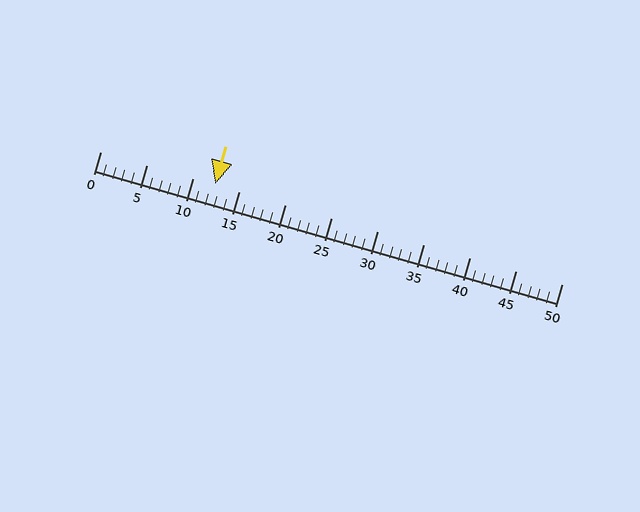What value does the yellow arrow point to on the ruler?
The yellow arrow points to approximately 12.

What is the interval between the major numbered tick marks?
The major tick marks are spaced 5 units apart.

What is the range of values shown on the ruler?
The ruler shows values from 0 to 50.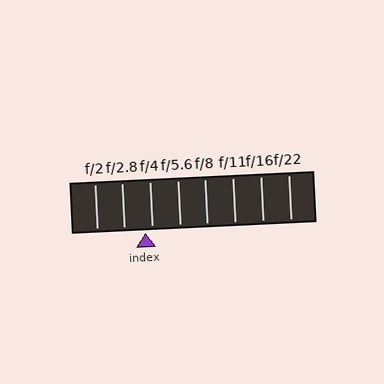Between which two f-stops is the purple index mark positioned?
The index mark is between f/2.8 and f/4.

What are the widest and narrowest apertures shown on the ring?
The widest aperture shown is f/2 and the narrowest is f/22.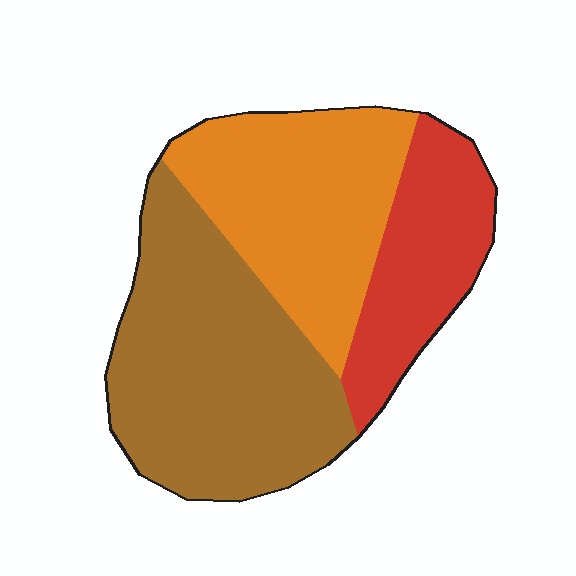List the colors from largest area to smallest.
From largest to smallest: brown, orange, red.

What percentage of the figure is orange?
Orange covers around 35% of the figure.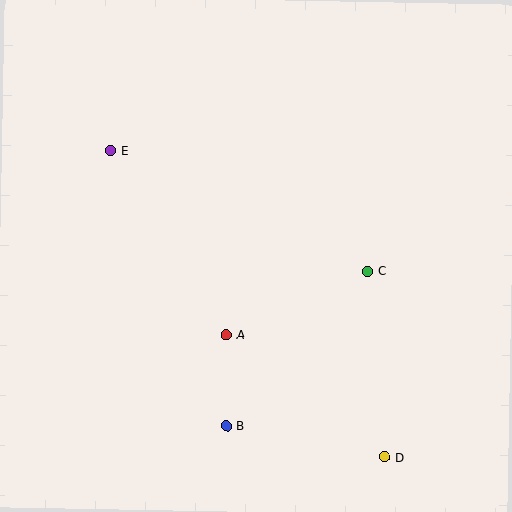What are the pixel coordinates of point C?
Point C is at (368, 271).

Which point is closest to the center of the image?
Point A at (226, 335) is closest to the center.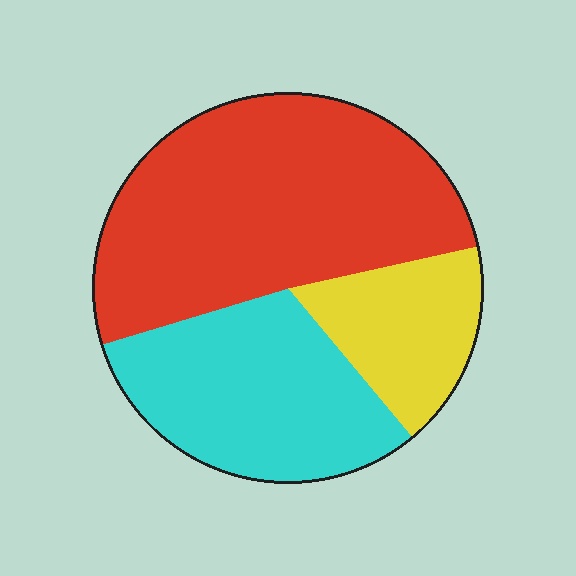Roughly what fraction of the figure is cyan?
Cyan takes up about one third (1/3) of the figure.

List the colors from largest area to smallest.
From largest to smallest: red, cyan, yellow.